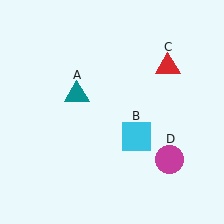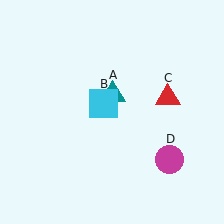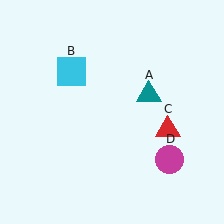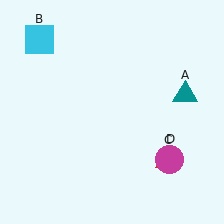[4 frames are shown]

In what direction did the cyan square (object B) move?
The cyan square (object B) moved up and to the left.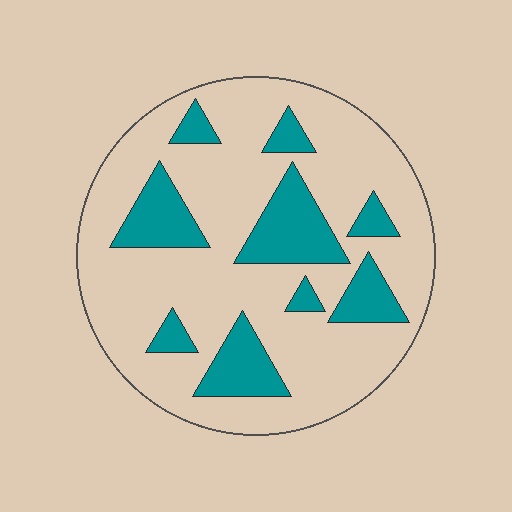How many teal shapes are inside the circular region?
9.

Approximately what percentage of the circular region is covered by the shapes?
Approximately 25%.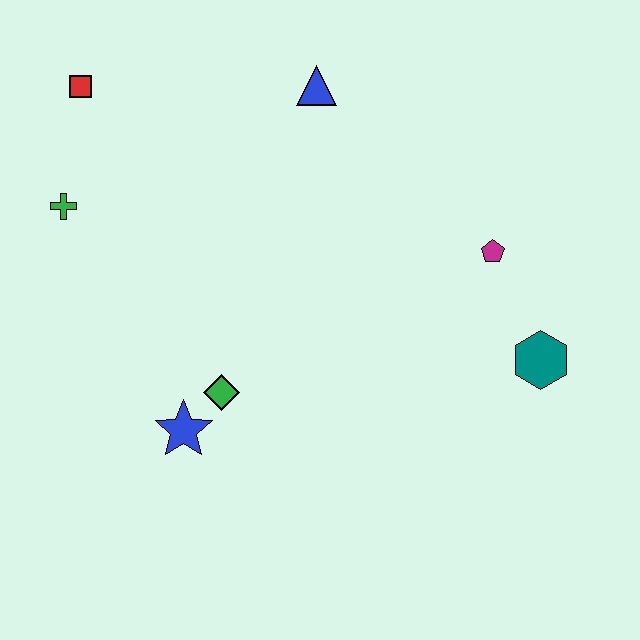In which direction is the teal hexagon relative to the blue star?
The teal hexagon is to the right of the blue star.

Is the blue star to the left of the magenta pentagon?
Yes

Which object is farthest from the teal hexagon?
The red square is farthest from the teal hexagon.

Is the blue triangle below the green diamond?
No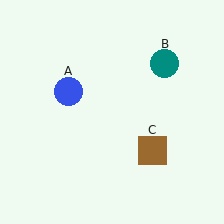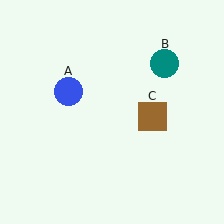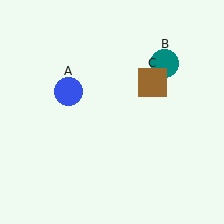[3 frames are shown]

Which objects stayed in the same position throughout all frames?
Blue circle (object A) and teal circle (object B) remained stationary.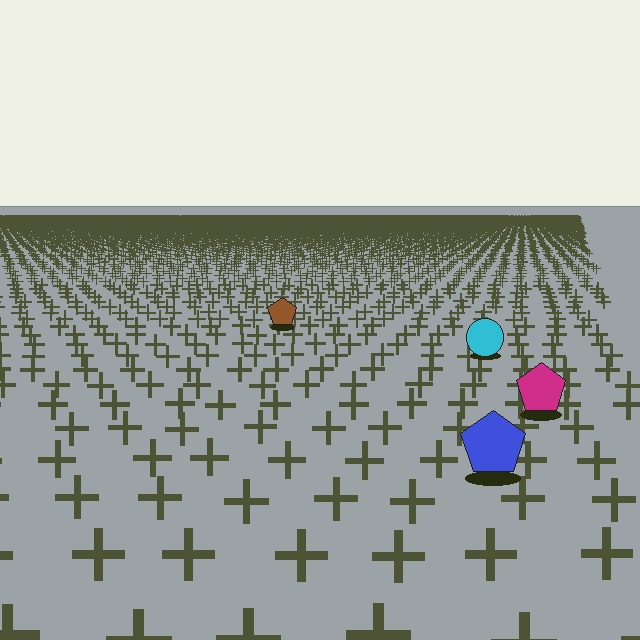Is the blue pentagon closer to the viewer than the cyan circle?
Yes. The blue pentagon is closer — you can tell from the texture gradient: the ground texture is coarser near it.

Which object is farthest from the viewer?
The brown pentagon is farthest from the viewer. It appears smaller and the ground texture around it is denser.